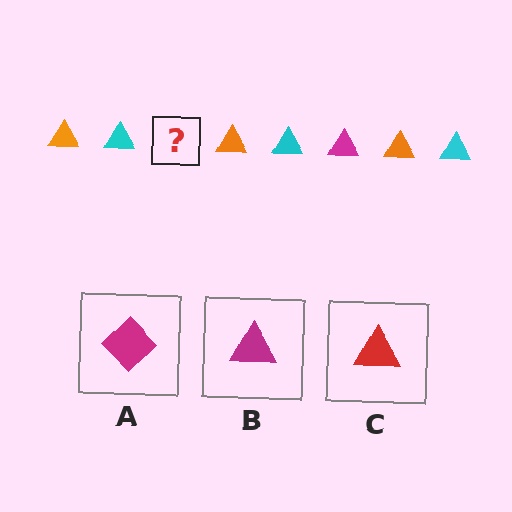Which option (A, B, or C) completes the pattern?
B.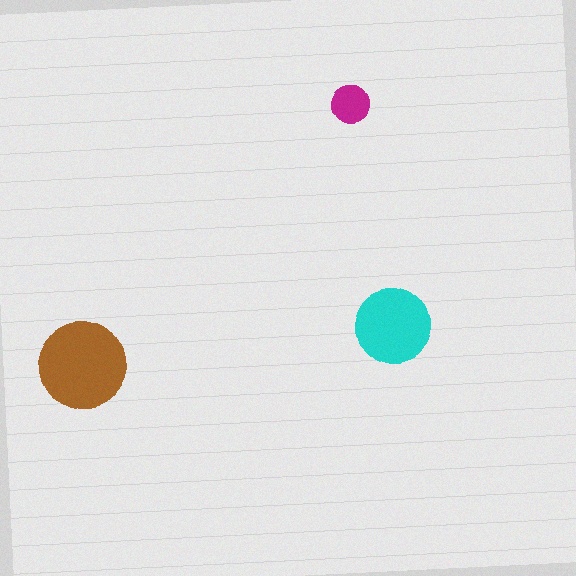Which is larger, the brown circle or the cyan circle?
The brown one.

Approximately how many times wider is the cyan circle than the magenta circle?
About 2 times wider.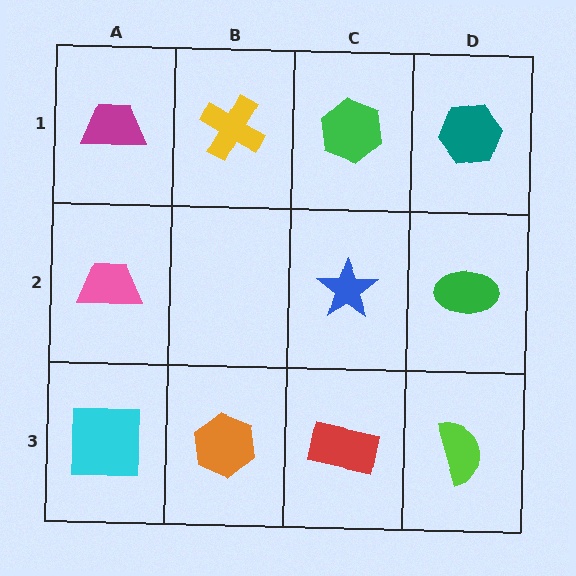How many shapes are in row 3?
4 shapes.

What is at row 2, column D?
A green ellipse.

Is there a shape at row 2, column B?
No, that cell is empty.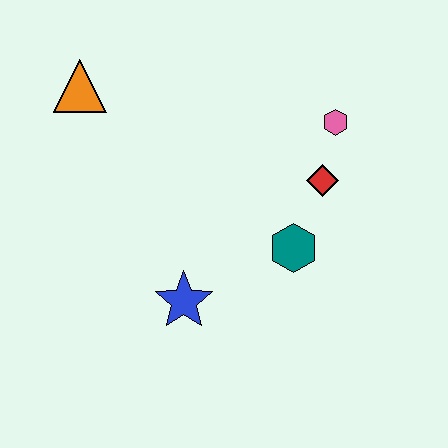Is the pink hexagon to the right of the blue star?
Yes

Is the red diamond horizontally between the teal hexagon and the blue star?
No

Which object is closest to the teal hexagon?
The red diamond is closest to the teal hexagon.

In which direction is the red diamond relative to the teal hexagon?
The red diamond is above the teal hexagon.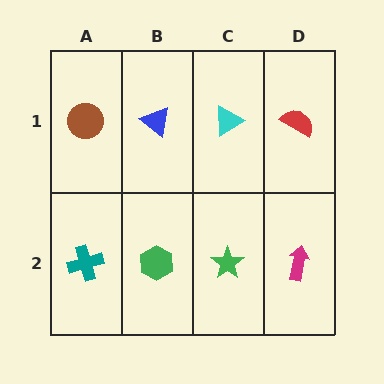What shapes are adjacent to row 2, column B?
A blue triangle (row 1, column B), a teal cross (row 2, column A), a green star (row 2, column C).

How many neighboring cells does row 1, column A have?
2.